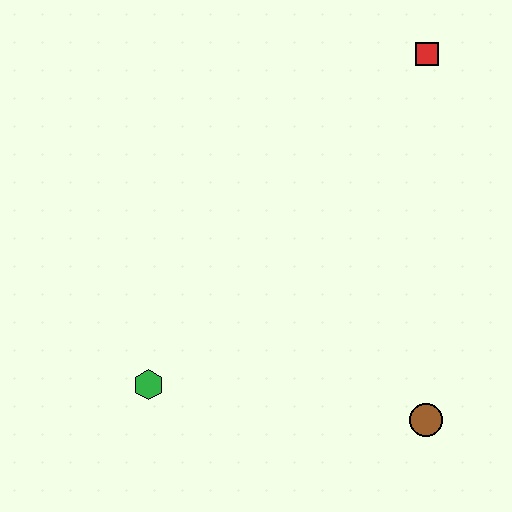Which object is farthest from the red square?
The green hexagon is farthest from the red square.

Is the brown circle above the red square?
No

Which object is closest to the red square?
The brown circle is closest to the red square.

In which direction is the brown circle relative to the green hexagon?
The brown circle is to the right of the green hexagon.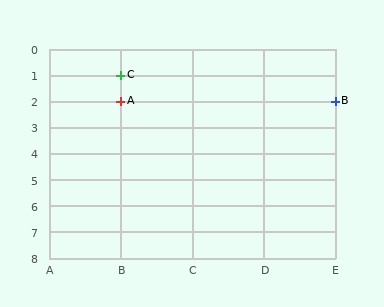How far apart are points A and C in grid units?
Points A and C are 1 row apart.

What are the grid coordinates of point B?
Point B is at grid coordinates (E, 2).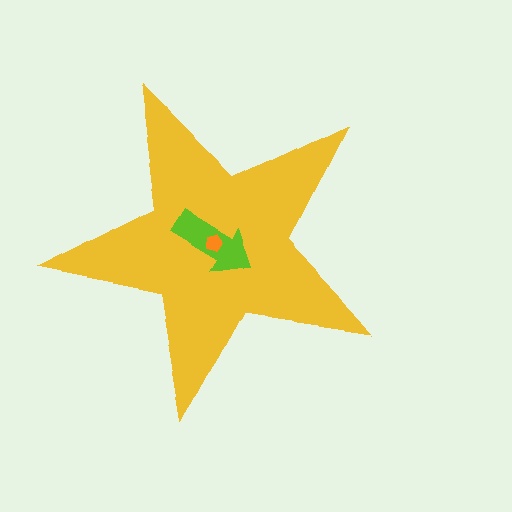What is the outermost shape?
The yellow star.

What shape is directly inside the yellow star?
The lime arrow.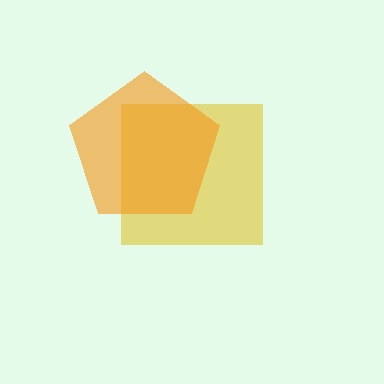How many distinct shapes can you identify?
There are 2 distinct shapes: a yellow square, an orange pentagon.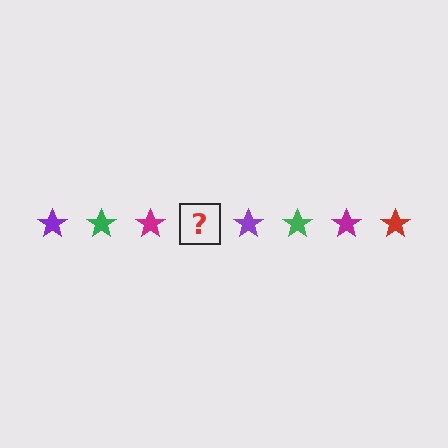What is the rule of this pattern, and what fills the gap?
The rule is that the pattern cycles through purple, green, magenta, red stars. The gap should be filled with a red star.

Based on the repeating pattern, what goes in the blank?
The blank should be a red star.